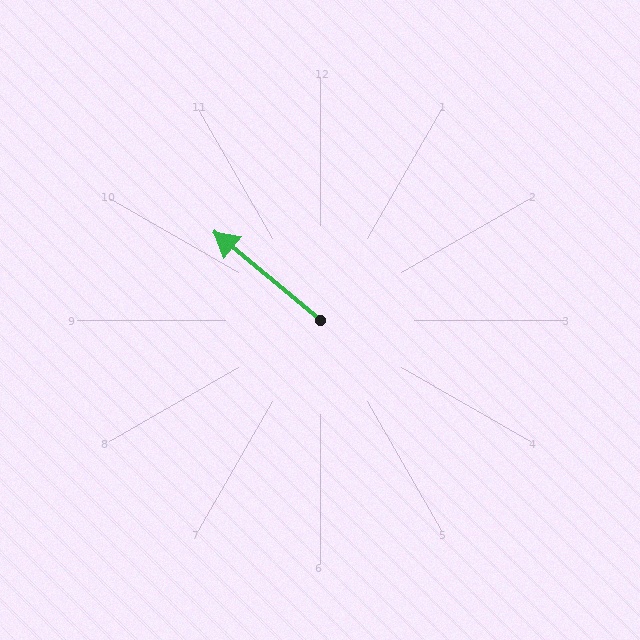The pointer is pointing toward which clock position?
Roughly 10 o'clock.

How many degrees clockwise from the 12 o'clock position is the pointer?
Approximately 310 degrees.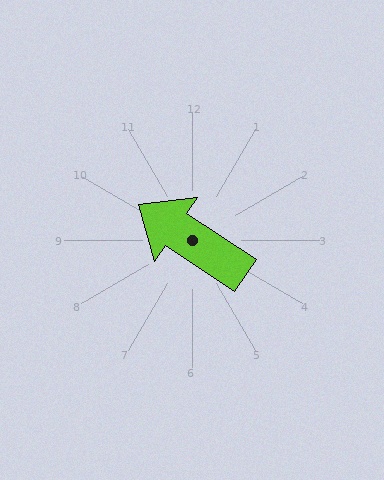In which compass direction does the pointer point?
Northwest.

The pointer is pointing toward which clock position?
Roughly 10 o'clock.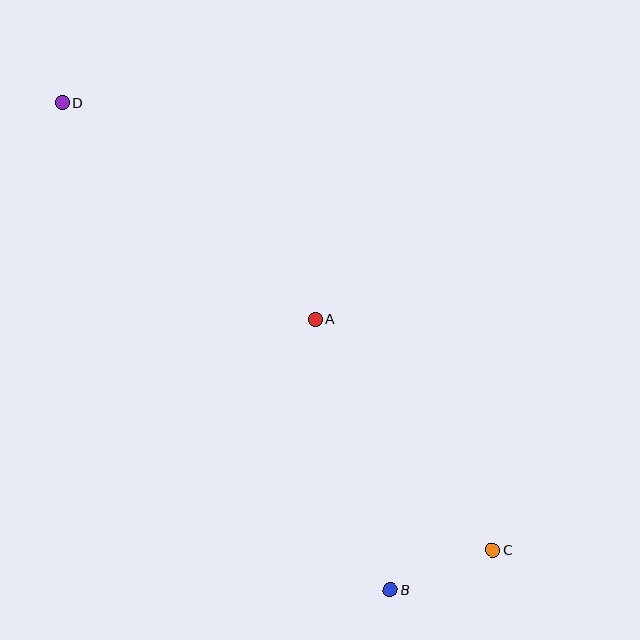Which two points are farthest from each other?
Points C and D are farthest from each other.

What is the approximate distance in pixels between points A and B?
The distance between A and B is approximately 281 pixels.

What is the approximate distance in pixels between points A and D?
The distance between A and D is approximately 333 pixels.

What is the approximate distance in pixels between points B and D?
The distance between B and D is approximately 588 pixels.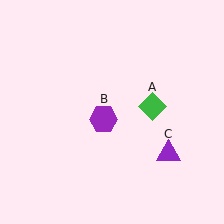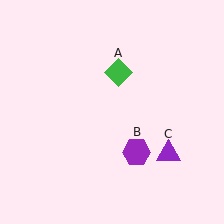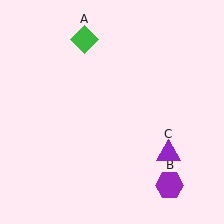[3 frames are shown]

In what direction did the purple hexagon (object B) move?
The purple hexagon (object B) moved down and to the right.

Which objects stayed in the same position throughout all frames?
Purple triangle (object C) remained stationary.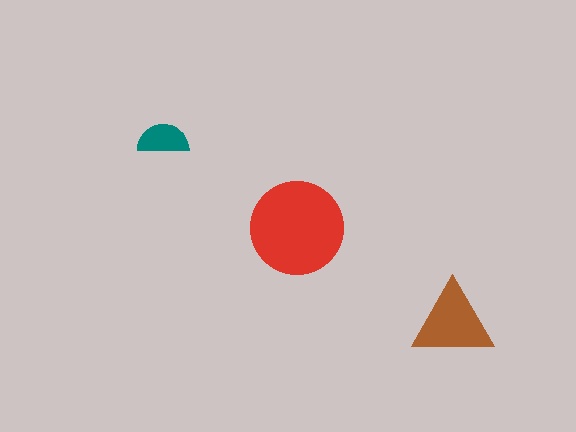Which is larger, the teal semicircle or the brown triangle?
The brown triangle.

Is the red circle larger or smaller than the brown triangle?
Larger.